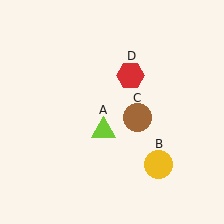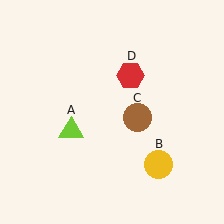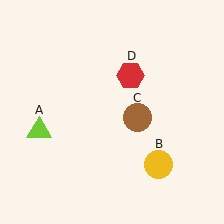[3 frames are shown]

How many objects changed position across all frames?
1 object changed position: lime triangle (object A).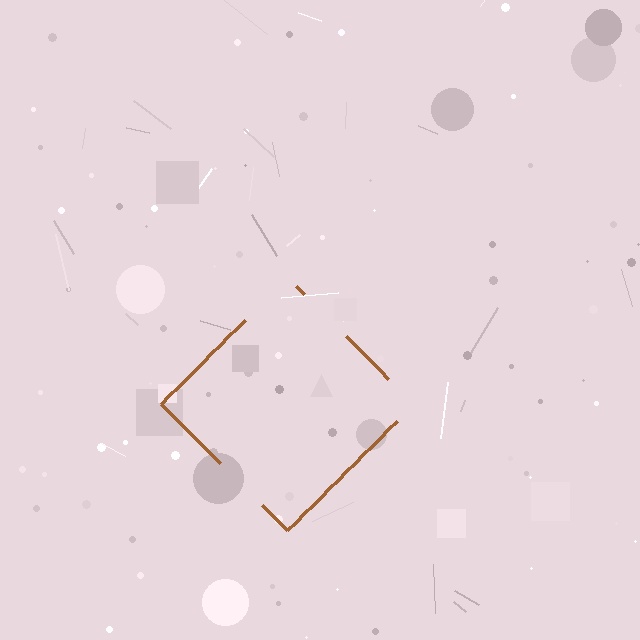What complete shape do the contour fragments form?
The contour fragments form a diamond.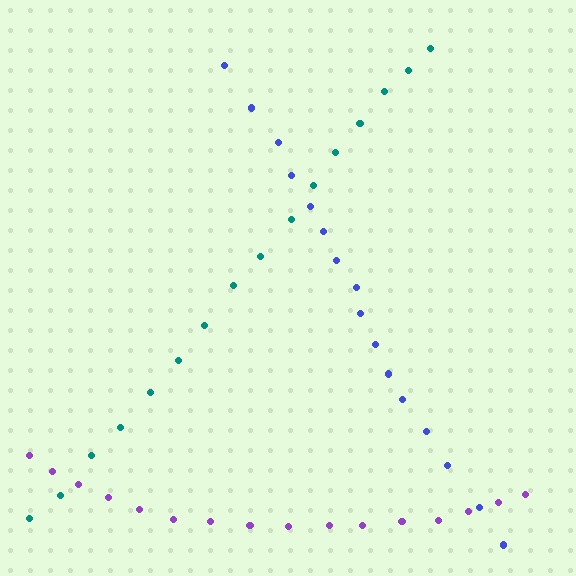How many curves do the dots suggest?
There are 3 distinct paths.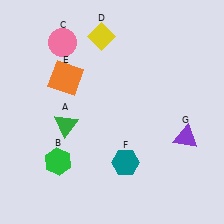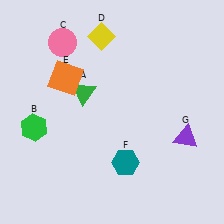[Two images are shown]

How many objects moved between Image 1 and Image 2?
2 objects moved between the two images.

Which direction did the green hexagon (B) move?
The green hexagon (B) moved up.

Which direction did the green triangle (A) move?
The green triangle (A) moved up.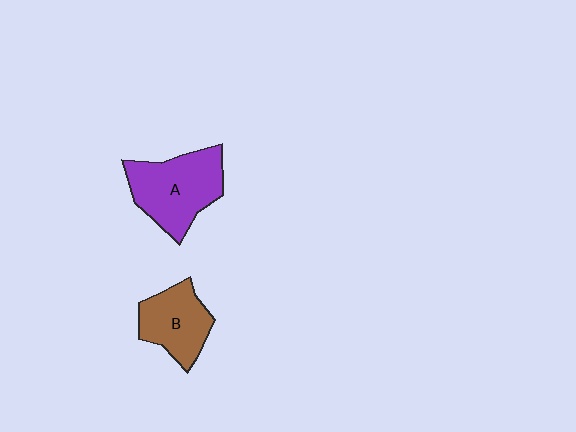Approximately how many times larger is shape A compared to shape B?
Approximately 1.4 times.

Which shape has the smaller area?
Shape B (brown).